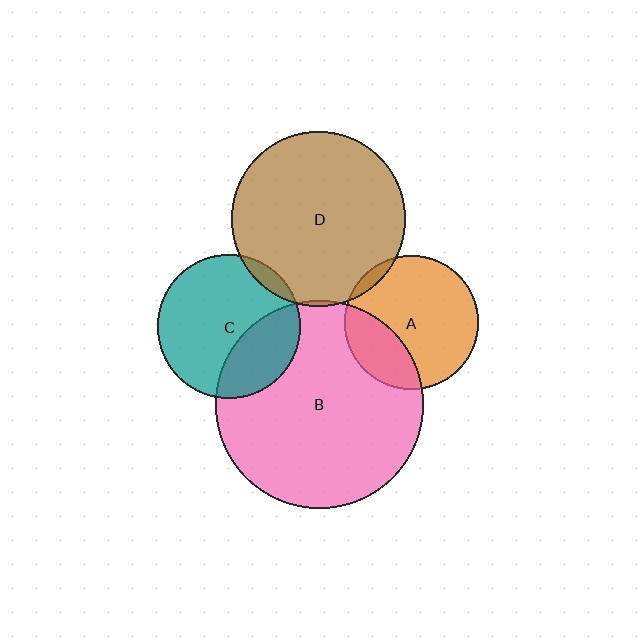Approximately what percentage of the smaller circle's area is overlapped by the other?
Approximately 5%.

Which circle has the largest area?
Circle B (pink).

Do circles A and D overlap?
Yes.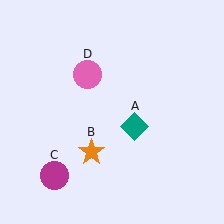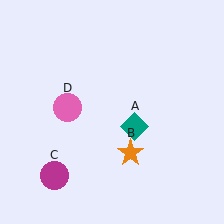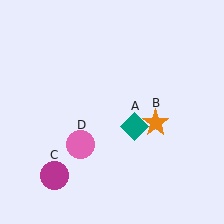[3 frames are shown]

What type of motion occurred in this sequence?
The orange star (object B), pink circle (object D) rotated counterclockwise around the center of the scene.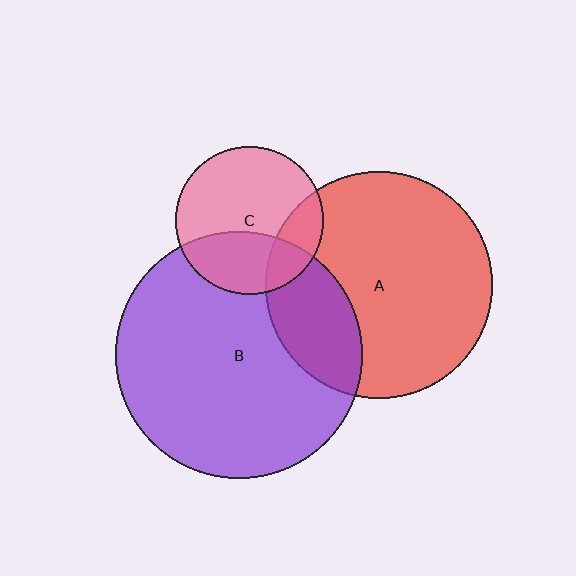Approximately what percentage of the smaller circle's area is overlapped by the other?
Approximately 35%.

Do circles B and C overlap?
Yes.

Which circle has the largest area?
Circle B (purple).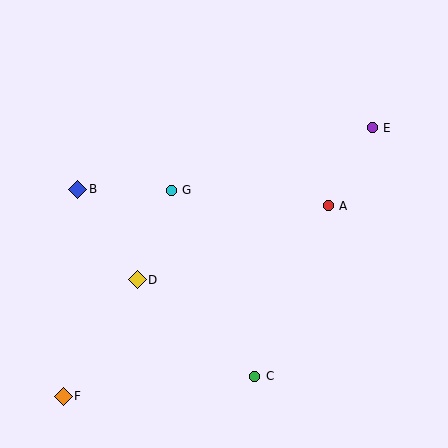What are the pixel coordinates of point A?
Point A is at (328, 206).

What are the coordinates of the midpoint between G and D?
The midpoint between G and D is at (154, 235).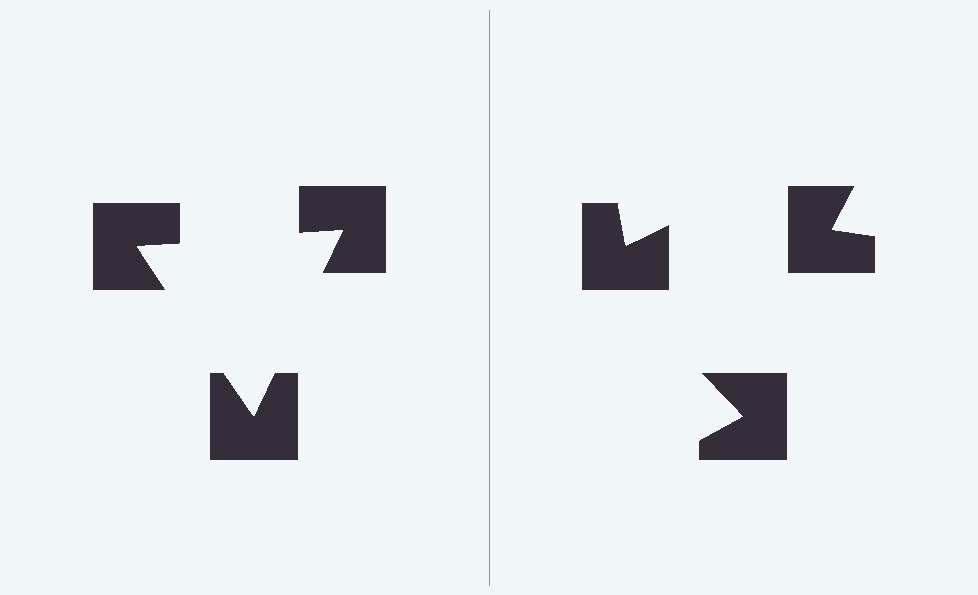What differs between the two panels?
The notched squares are positioned identically on both sides; only the wedge orientations differ. On the left they align to a triangle; on the right they are misaligned.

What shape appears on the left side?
An illusory triangle.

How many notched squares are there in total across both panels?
6 — 3 on each side.